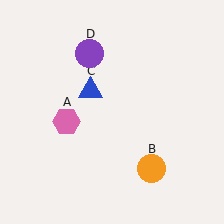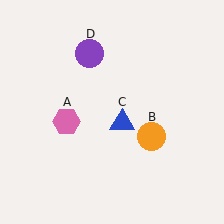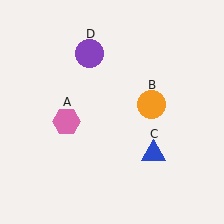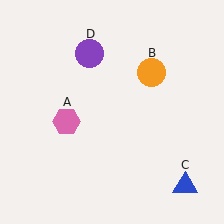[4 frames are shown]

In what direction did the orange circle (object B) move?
The orange circle (object B) moved up.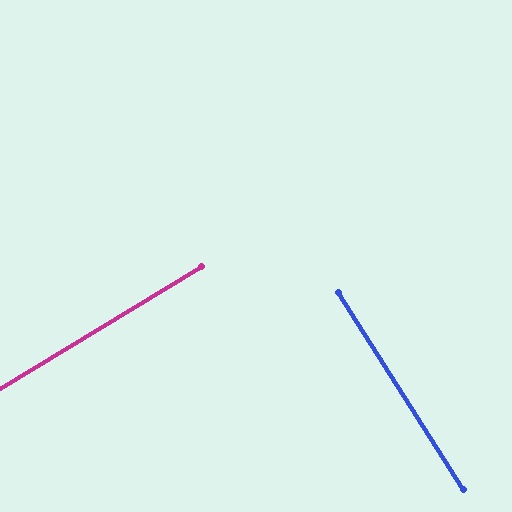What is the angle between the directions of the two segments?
Approximately 88 degrees.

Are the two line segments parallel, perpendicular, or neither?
Perpendicular — they meet at approximately 88°.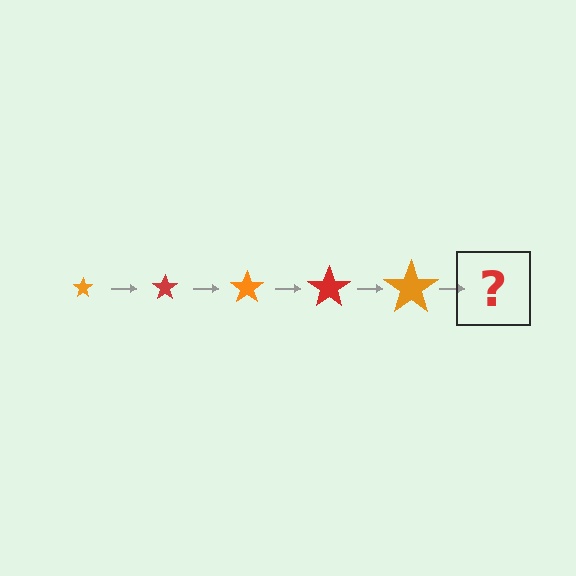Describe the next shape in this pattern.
It should be a red star, larger than the previous one.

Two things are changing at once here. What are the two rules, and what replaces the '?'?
The two rules are that the star grows larger each step and the color cycles through orange and red. The '?' should be a red star, larger than the previous one.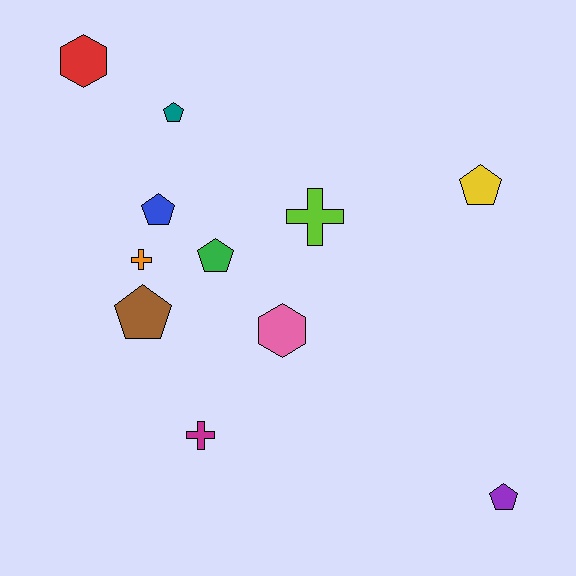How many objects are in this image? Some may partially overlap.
There are 11 objects.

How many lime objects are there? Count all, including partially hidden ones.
There is 1 lime object.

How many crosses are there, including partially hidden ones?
There are 3 crosses.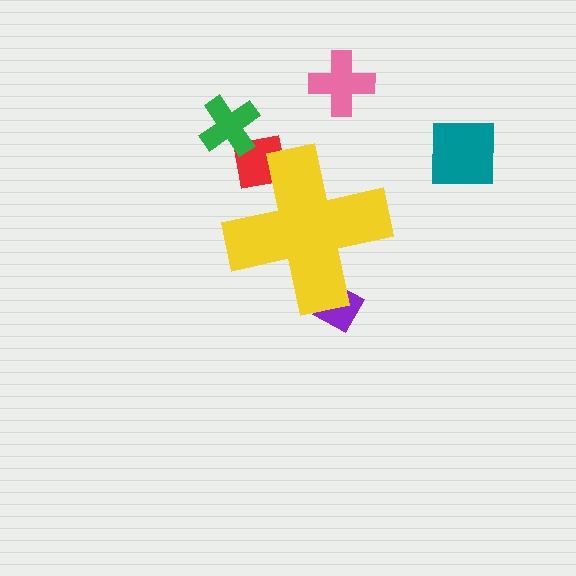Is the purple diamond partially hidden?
Yes, the purple diamond is partially hidden behind the yellow cross.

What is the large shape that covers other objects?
A yellow cross.